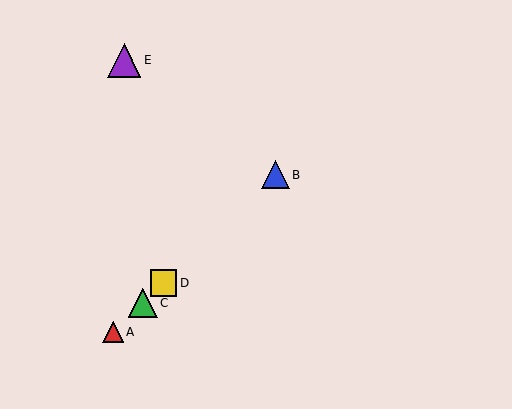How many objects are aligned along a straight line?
4 objects (A, B, C, D) are aligned along a straight line.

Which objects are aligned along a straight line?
Objects A, B, C, D are aligned along a straight line.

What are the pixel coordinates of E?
Object E is at (124, 60).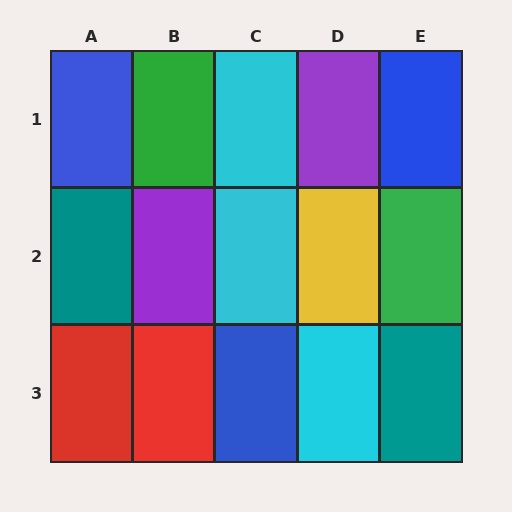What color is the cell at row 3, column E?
Teal.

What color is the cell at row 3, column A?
Red.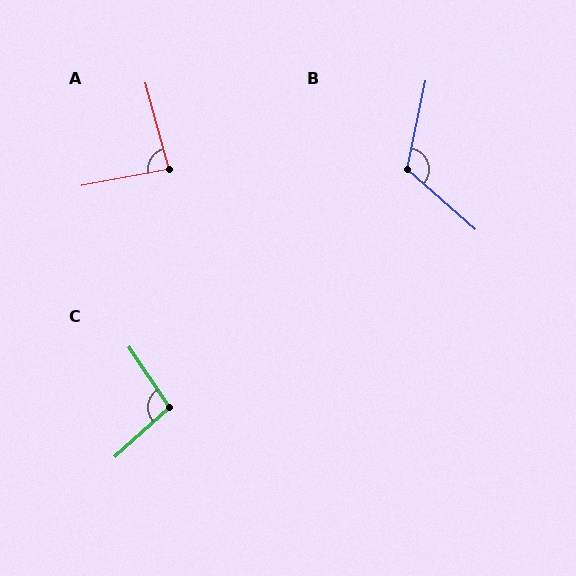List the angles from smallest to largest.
A (86°), C (98°), B (119°).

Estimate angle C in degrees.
Approximately 98 degrees.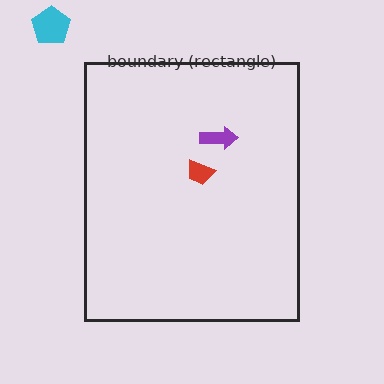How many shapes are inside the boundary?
2 inside, 1 outside.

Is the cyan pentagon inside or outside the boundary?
Outside.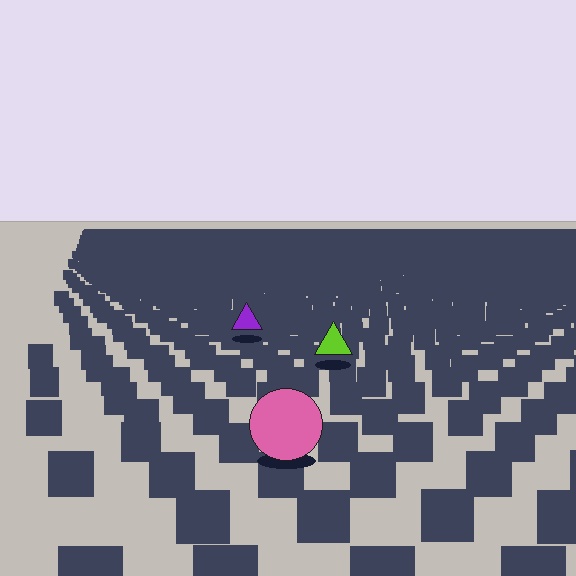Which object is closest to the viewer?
The pink circle is closest. The texture marks near it are larger and more spread out.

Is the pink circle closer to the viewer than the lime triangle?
Yes. The pink circle is closer — you can tell from the texture gradient: the ground texture is coarser near it.